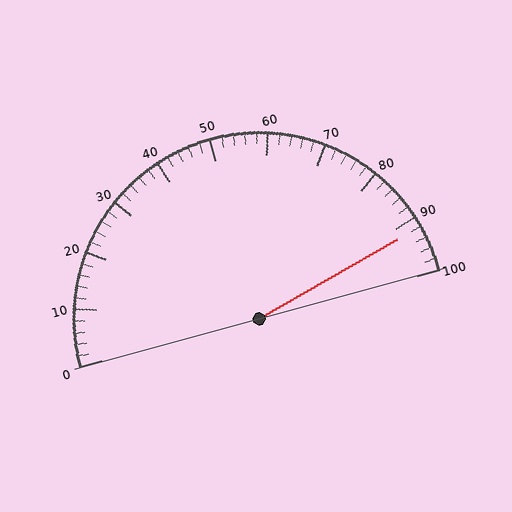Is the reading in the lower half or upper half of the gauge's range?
The reading is in the upper half of the range (0 to 100).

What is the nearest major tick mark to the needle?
The nearest major tick mark is 90.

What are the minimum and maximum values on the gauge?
The gauge ranges from 0 to 100.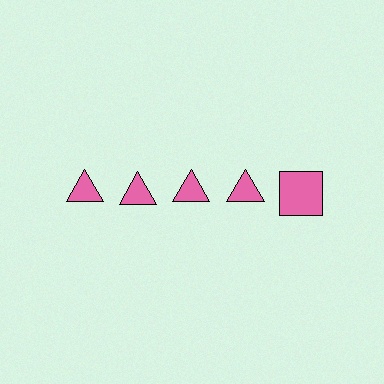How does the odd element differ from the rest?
It has a different shape: square instead of triangle.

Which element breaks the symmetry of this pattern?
The pink square in the top row, rightmost column breaks the symmetry. All other shapes are pink triangles.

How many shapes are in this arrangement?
There are 5 shapes arranged in a grid pattern.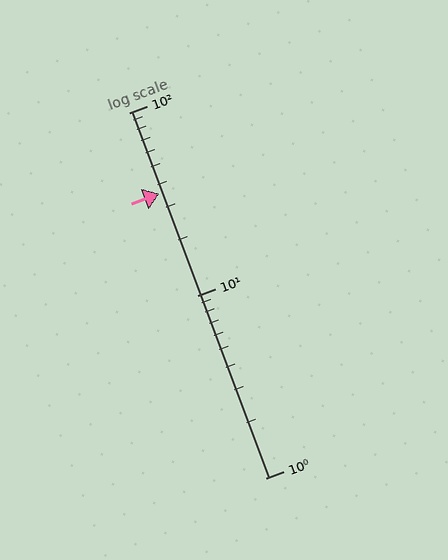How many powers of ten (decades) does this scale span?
The scale spans 2 decades, from 1 to 100.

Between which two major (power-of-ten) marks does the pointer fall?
The pointer is between 10 and 100.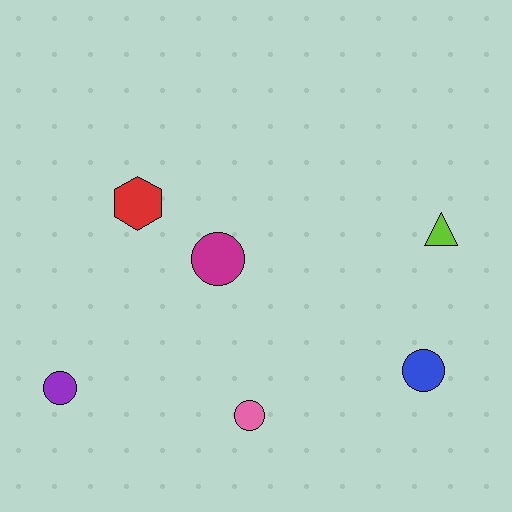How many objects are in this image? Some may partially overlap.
There are 6 objects.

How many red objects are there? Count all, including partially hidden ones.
There is 1 red object.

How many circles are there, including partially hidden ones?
There are 4 circles.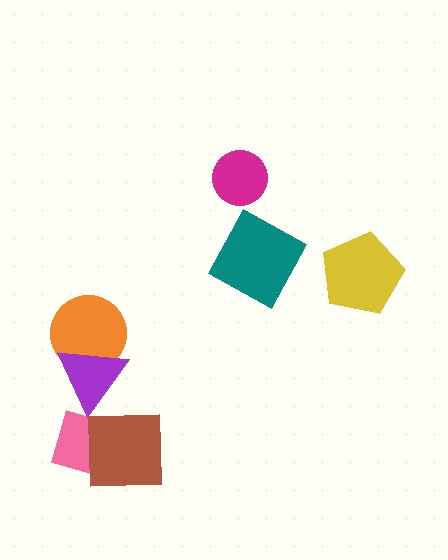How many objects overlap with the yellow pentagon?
0 objects overlap with the yellow pentagon.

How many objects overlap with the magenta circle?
0 objects overlap with the magenta circle.